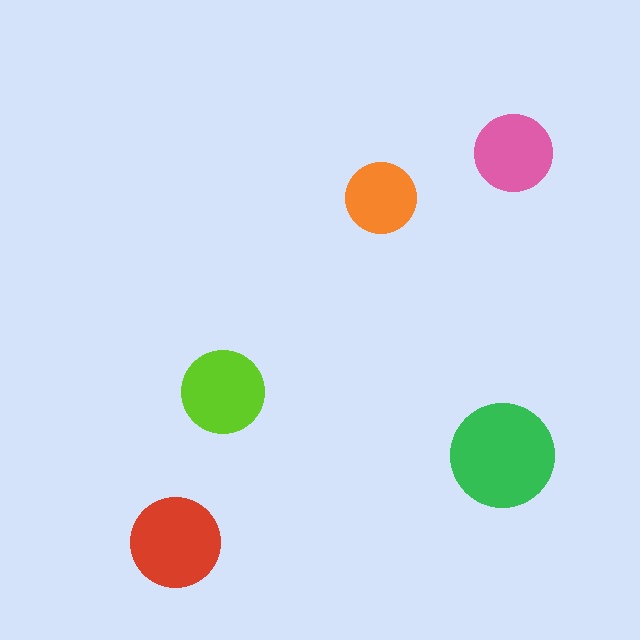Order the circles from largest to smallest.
the green one, the red one, the lime one, the pink one, the orange one.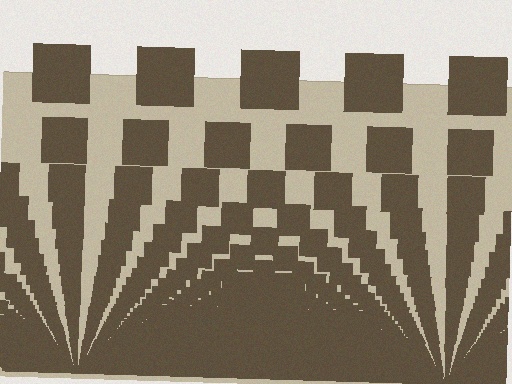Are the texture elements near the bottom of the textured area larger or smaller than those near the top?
Smaller. The gradient is inverted — elements near the bottom are smaller and denser.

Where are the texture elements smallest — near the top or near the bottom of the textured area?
Near the bottom.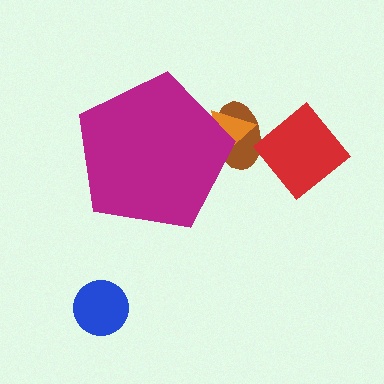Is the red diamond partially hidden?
No, the red diamond is fully visible.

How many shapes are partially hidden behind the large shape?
2 shapes are partially hidden.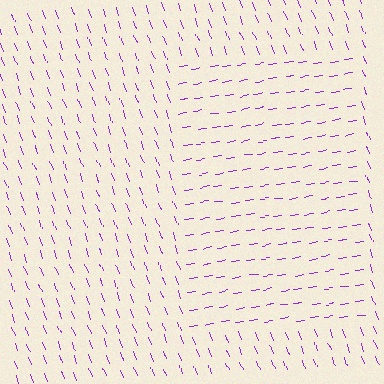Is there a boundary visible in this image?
Yes, there is a texture boundary formed by a change in line orientation.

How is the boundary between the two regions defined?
The boundary is defined purely by a change in line orientation (approximately 78 degrees difference). All lines are the same color and thickness.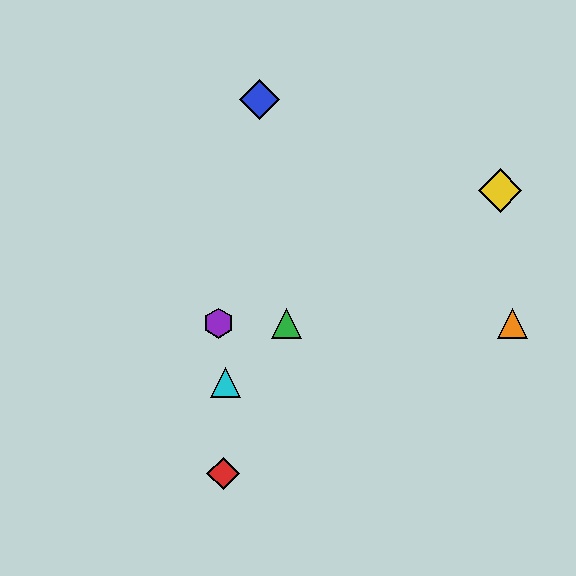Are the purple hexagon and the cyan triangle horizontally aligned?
No, the purple hexagon is at y≈323 and the cyan triangle is at y≈382.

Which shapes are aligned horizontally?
The green triangle, the purple hexagon, the orange triangle are aligned horizontally.